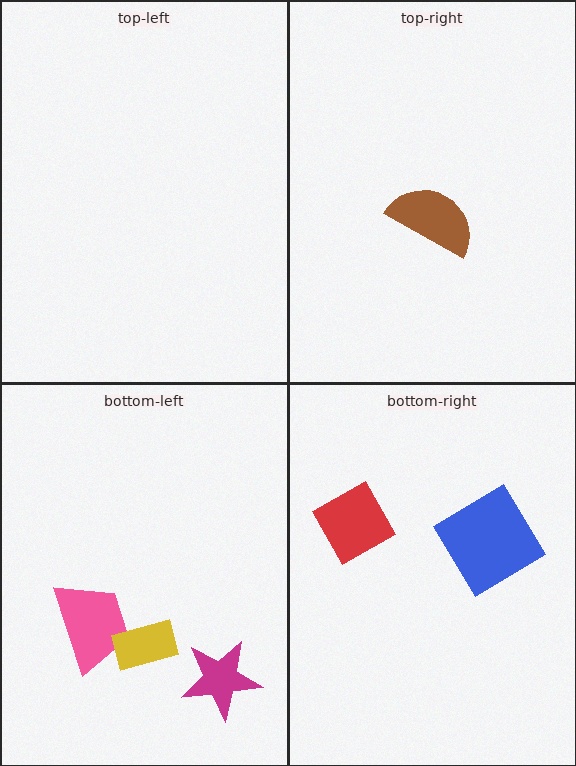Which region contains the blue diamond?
The bottom-right region.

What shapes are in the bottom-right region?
The blue diamond, the red diamond.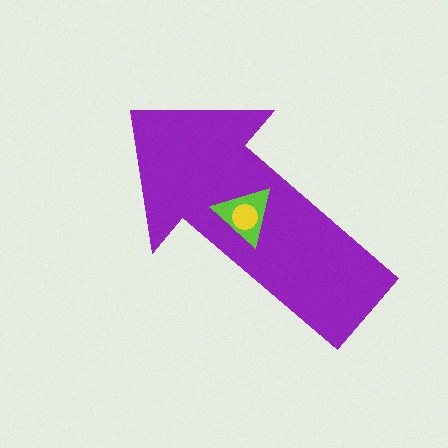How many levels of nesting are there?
3.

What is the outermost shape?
The purple arrow.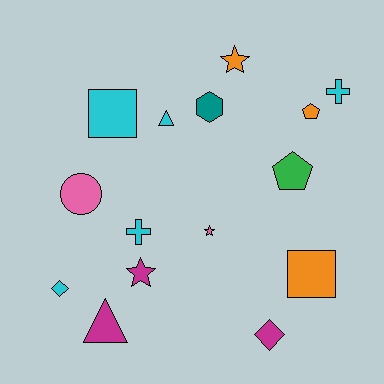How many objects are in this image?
There are 15 objects.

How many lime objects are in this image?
There are no lime objects.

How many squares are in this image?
There are 2 squares.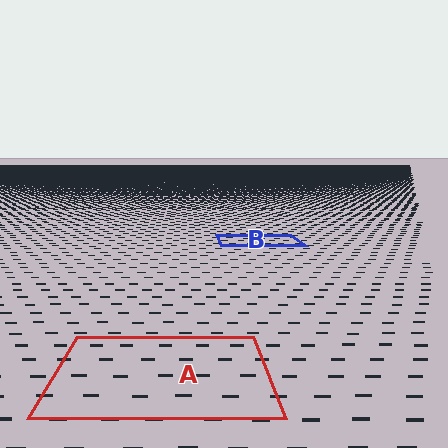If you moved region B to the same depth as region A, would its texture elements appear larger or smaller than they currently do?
They would appear larger. At a closer depth, the same texture elements are projected at a bigger on-screen size.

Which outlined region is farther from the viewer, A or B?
Region B is farther from the viewer — the texture elements inside it appear smaller and more densely packed.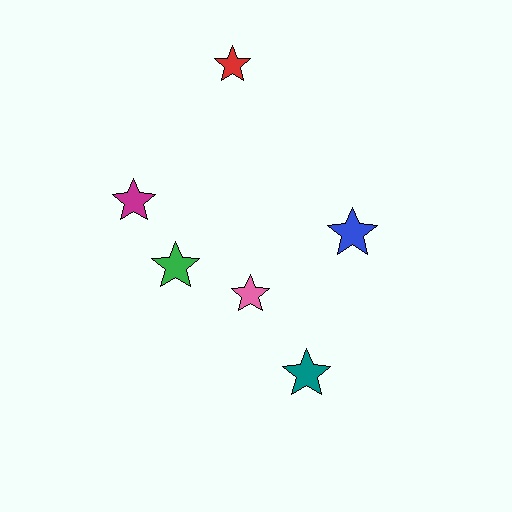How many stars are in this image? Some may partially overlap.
There are 6 stars.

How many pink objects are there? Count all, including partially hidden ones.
There is 1 pink object.